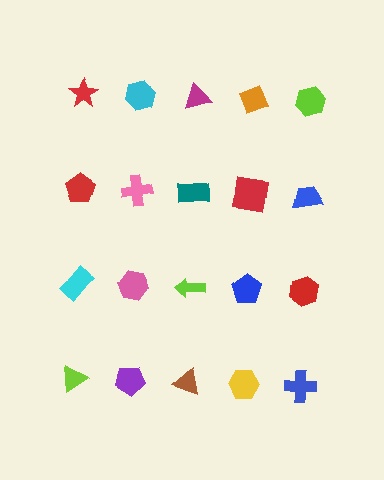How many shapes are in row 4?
5 shapes.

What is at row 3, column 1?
A cyan rectangle.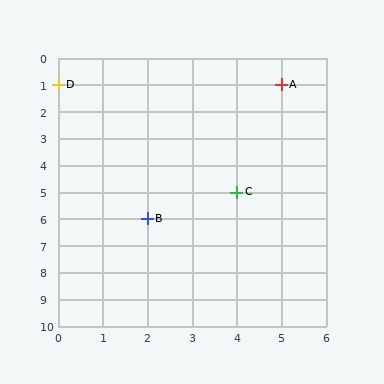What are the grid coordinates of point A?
Point A is at grid coordinates (5, 1).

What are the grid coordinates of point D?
Point D is at grid coordinates (0, 1).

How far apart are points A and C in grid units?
Points A and C are 1 column and 4 rows apart (about 4.1 grid units diagonally).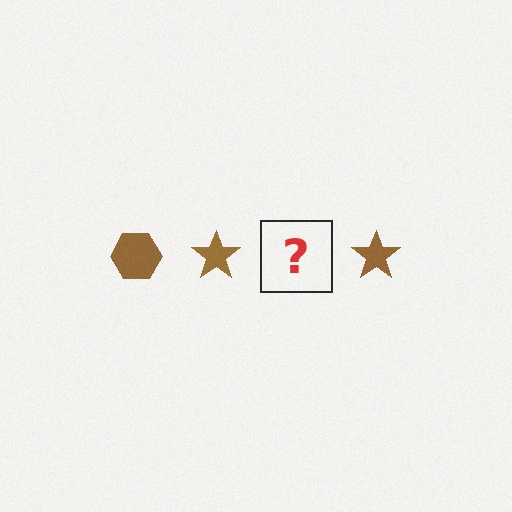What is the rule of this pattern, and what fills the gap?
The rule is that the pattern cycles through hexagon, star shapes in brown. The gap should be filled with a brown hexagon.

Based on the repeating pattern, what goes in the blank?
The blank should be a brown hexagon.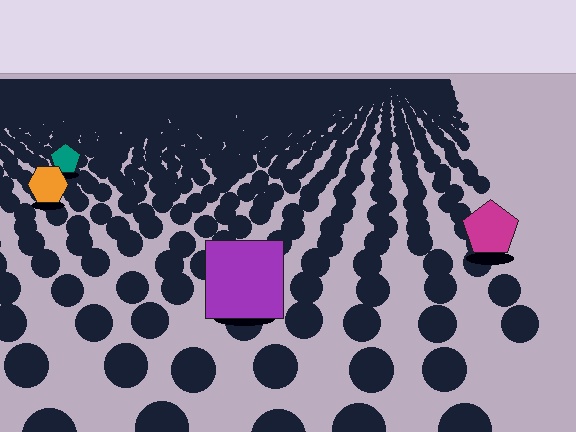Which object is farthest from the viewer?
The teal pentagon is farthest from the viewer. It appears smaller and the ground texture around it is denser.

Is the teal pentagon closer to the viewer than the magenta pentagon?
No. The magenta pentagon is closer — you can tell from the texture gradient: the ground texture is coarser near it.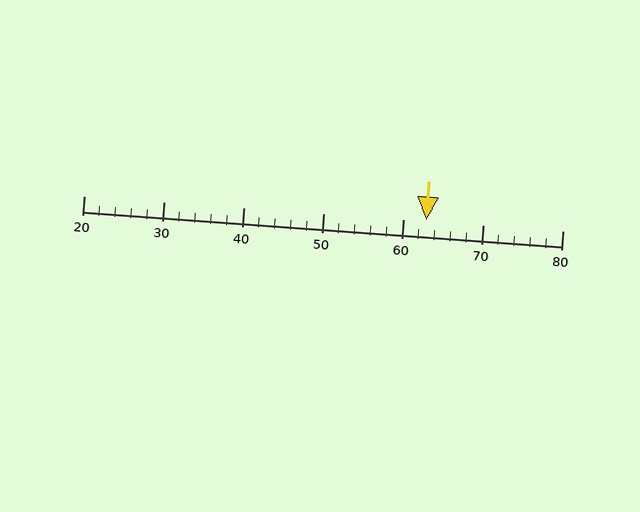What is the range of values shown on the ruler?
The ruler shows values from 20 to 80.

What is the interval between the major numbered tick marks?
The major tick marks are spaced 10 units apart.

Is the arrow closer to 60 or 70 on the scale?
The arrow is closer to 60.